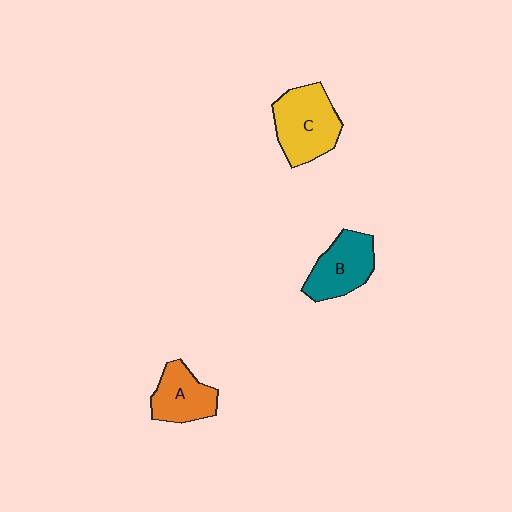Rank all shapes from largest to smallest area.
From largest to smallest: C (yellow), B (teal), A (orange).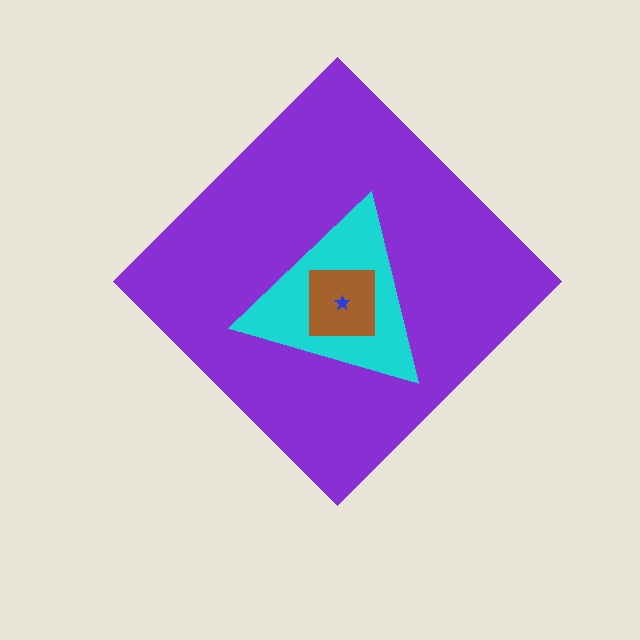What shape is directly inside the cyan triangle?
The brown square.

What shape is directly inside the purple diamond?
The cyan triangle.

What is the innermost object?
The blue star.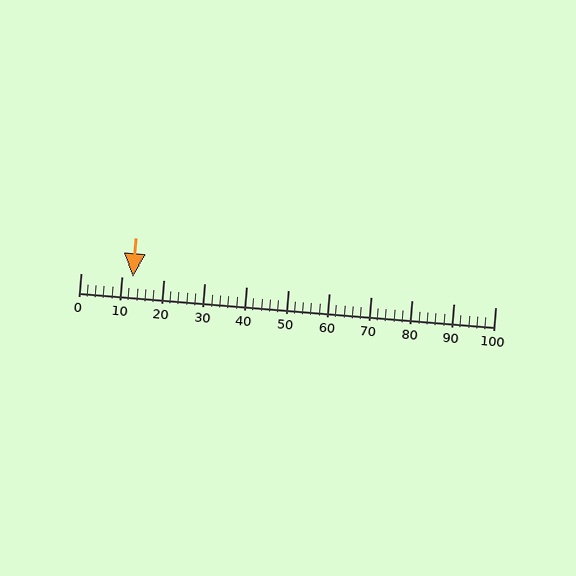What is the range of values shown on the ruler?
The ruler shows values from 0 to 100.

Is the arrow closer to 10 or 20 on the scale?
The arrow is closer to 10.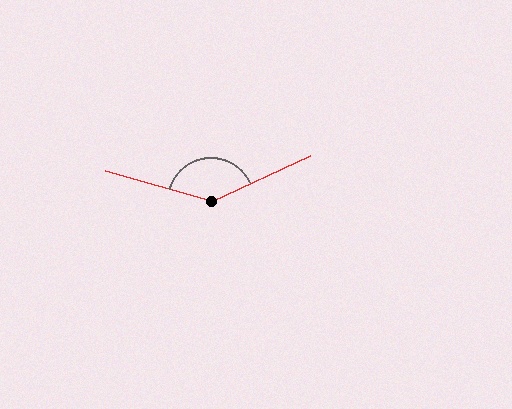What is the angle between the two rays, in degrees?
Approximately 140 degrees.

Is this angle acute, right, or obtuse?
It is obtuse.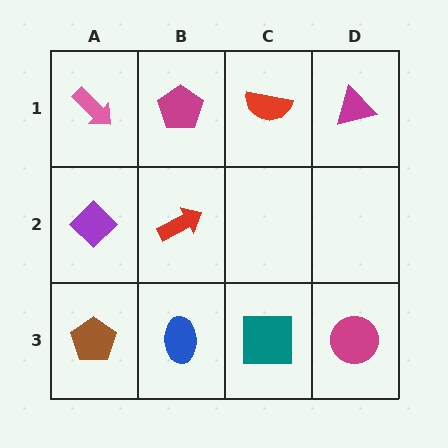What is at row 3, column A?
A brown pentagon.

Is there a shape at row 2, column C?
No, that cell is empty.